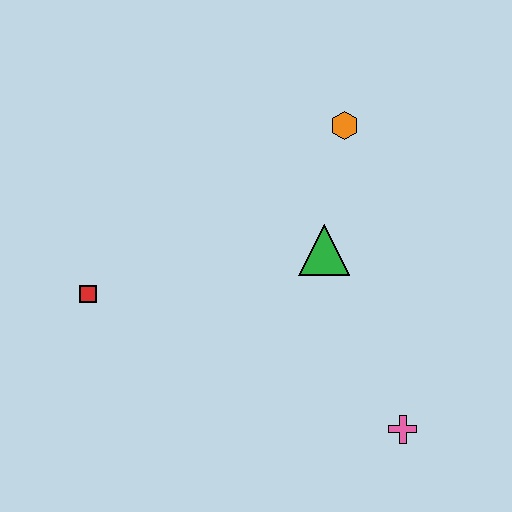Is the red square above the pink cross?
Yes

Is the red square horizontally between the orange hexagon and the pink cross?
No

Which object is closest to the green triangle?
The orange hexagon is closest to the green triangle.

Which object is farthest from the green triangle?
The red square is farthest from the green triangle.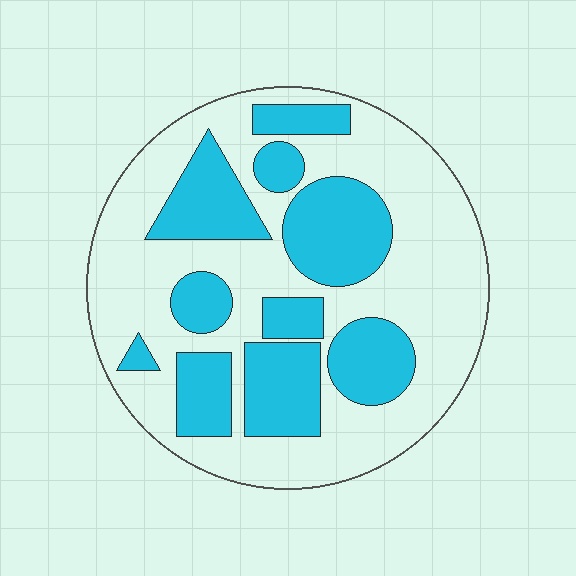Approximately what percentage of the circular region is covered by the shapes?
Approximately 35%.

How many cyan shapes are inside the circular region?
10.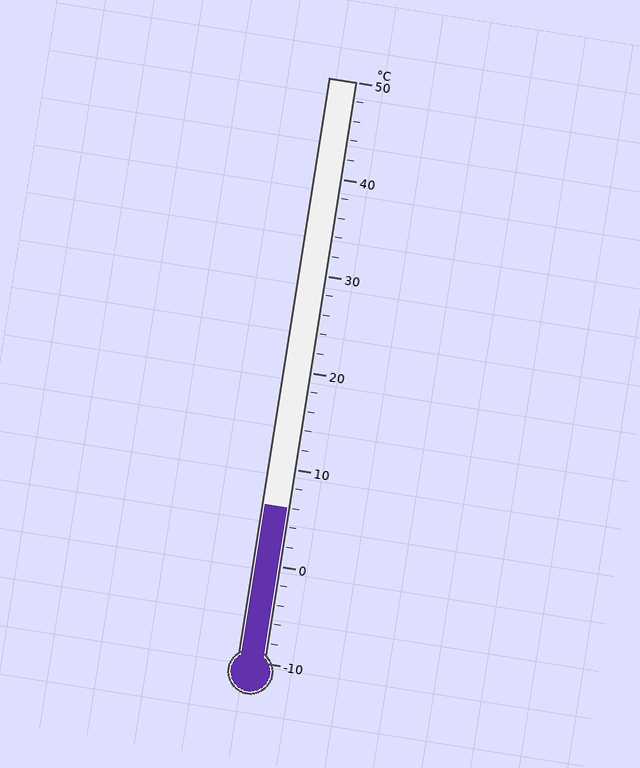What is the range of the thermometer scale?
The thermometer scale ranges from -10°C to 50°C.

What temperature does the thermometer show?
The thermometer shows approximately 6°C.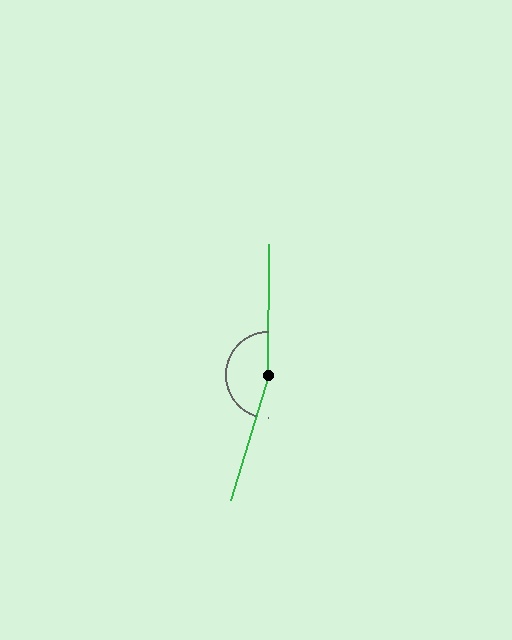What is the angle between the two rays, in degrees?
Approximately 163 degrees.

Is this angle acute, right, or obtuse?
It is obtuse.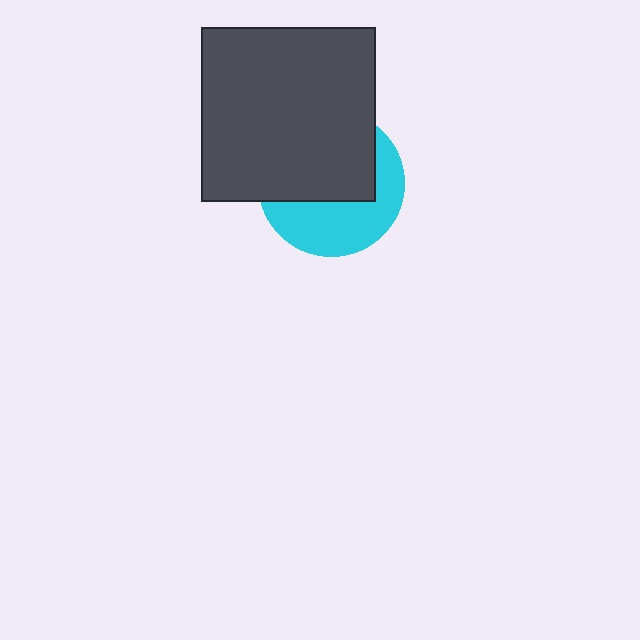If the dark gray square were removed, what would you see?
You would see the complete cyan circle.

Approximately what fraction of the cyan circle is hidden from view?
Roughly 55% of the cyan circle is hidden behind the dark gray square.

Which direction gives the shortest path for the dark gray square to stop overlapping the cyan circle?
Moving up gives the shortest separation.